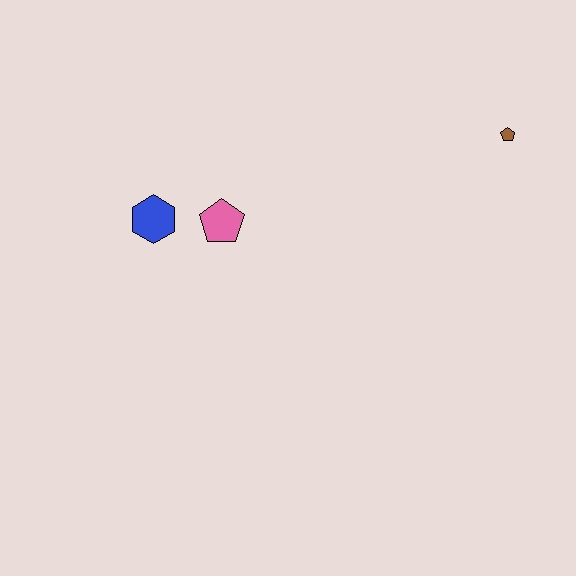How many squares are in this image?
There are no squares.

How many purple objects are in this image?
There are no purple objects.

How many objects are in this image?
There are 3 objects.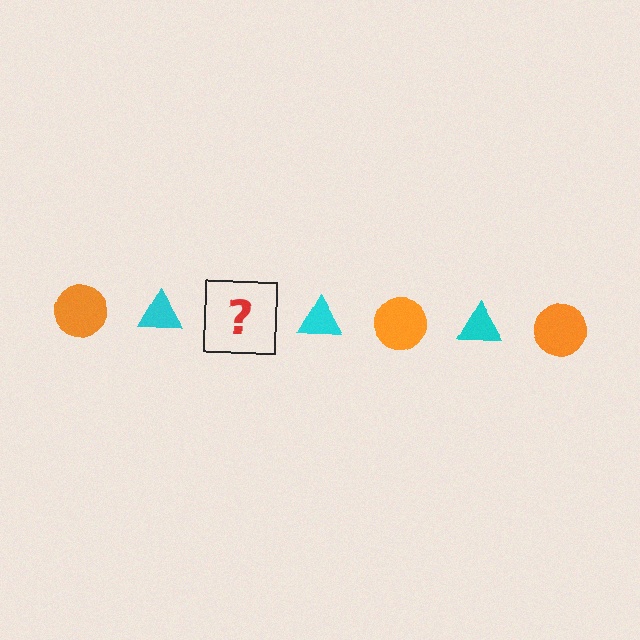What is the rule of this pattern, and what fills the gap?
The rule is that the pattern alternates between orange circle and cyan triangle. The gap should be filled with an orange circle.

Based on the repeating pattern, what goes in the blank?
The blank should be an orange circle.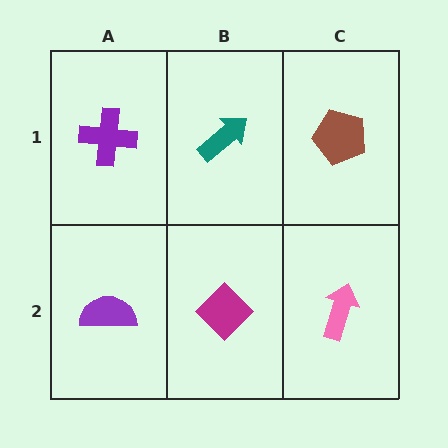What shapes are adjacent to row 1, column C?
A pink arrow (row 2, column C), a teal arrow (row 1, column B).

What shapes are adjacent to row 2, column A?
A purple cross (row 1, column A), a magenta diamond (row 2, column B).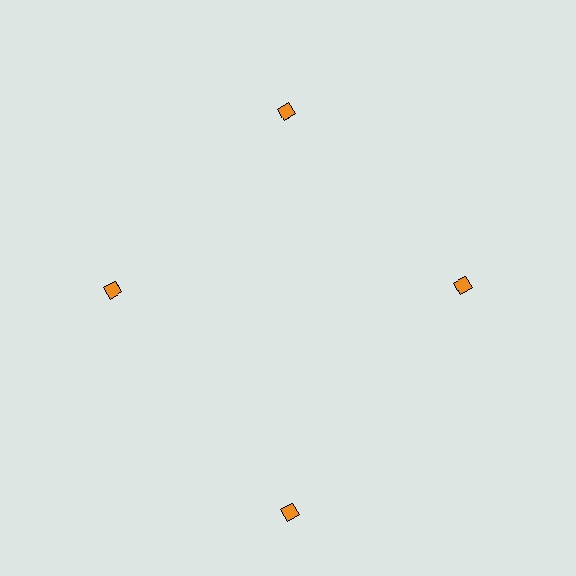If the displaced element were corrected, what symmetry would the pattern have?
It would have 4-fold rotational symmetry — the pattern would map onto itself every 90 degrees.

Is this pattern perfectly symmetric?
No. The 4 orange diamonds are arranged in a ring, but one element near the 6 o'clock position is pushed outward from the center, breaking the 4-fold rotational symmetry.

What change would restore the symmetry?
The symmetry would be restored by moving it inward, back onto the ring so that all 4 diamonds sit at equal angles and equal distance from the center.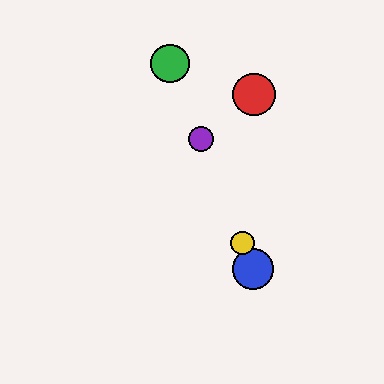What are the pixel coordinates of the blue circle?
The blue circle is at (253, 269).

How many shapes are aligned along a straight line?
4 shapes (the blue circle, the green circle, the yellow circle, the purple circle) are aligned along a straight line.